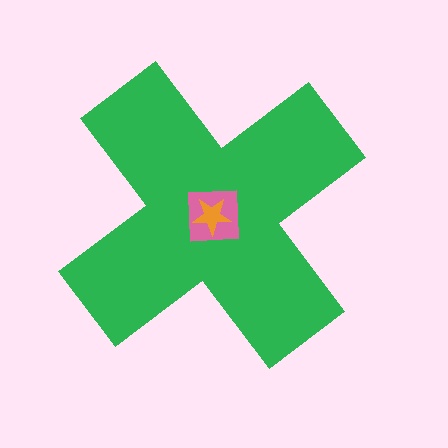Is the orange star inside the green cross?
Yes.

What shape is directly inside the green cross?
The pink square.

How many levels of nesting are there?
3.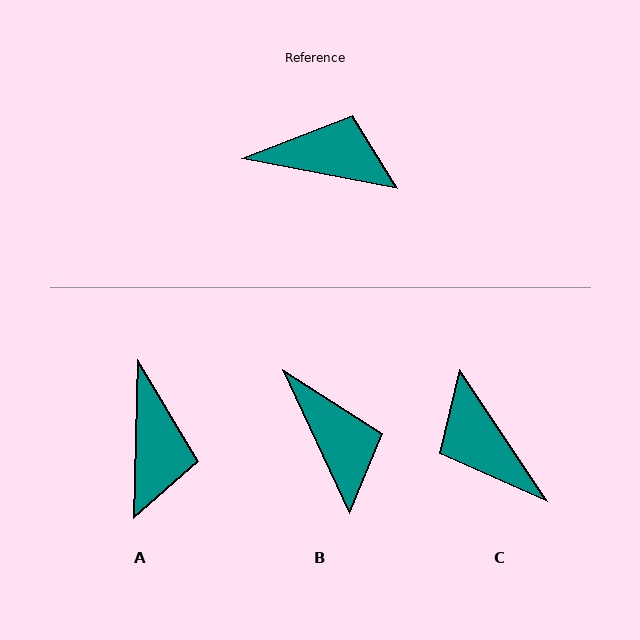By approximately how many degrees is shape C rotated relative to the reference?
Approximately 135 degrees counter-clockwise.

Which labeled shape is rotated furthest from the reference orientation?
C, about 135 degrees away.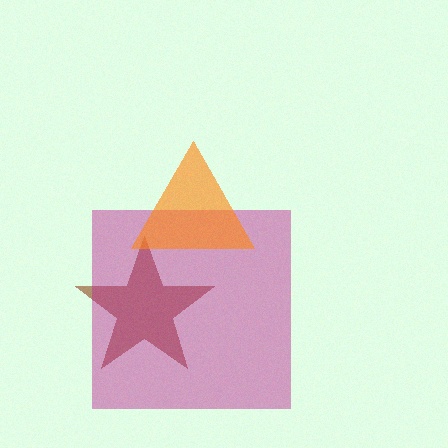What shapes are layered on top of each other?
The layered shapes are: a brown star, a magenta square, an orange triangle.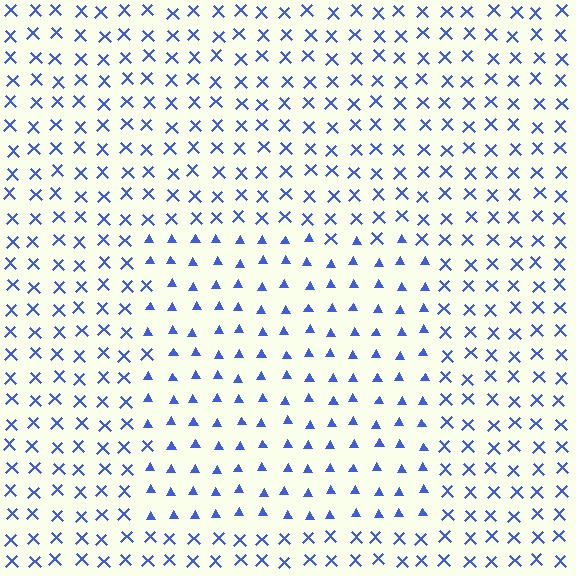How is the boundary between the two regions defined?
The boundary is defined by a change in element shape: triangles inside vs. X marks outside. All elements share the same color and spacing.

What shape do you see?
I see a rectangle.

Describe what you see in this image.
The image is filled with small blue elements arranged in a uniform grid. A rectangle-shaped region contains triangles, while the surrounding area contains X marks. The boundary is defined purely by the change in element shape.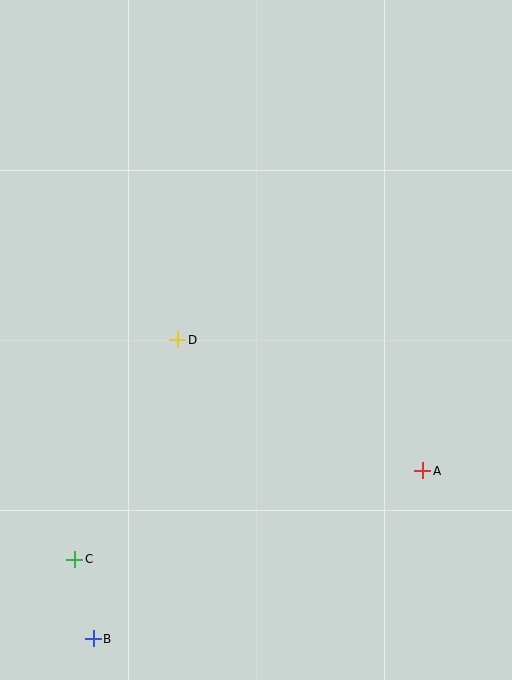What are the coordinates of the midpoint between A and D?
The midpoint between A and D is at (300, 405).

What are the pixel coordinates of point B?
Point B is at (93, 639).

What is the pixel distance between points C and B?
The distance between C and B is 82 pixels.